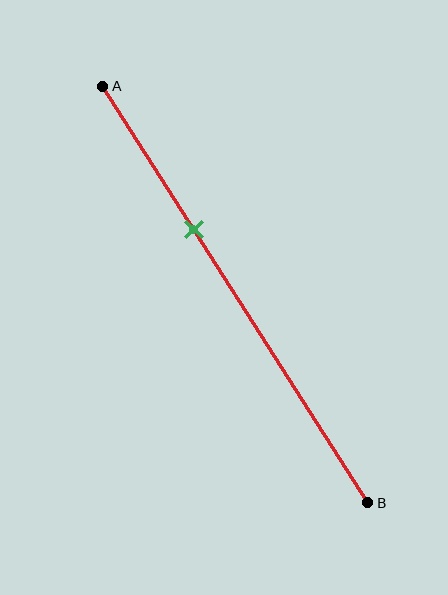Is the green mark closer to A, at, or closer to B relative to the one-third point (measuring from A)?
The green mark is approximately at the one-third point of segment AB.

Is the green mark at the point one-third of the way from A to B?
Yes, the mark is approximately at the one-third point.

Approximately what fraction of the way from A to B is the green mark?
The green mark is approximately 35% of the way from A to B.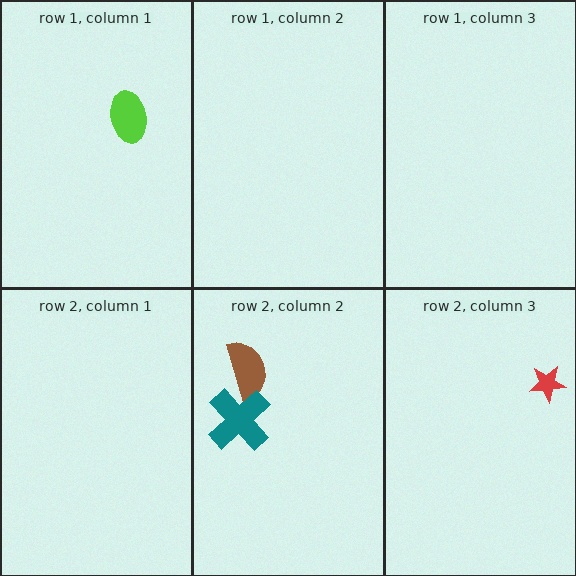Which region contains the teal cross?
The row 2, column 2 region.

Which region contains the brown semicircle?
The row 2, column 2 region.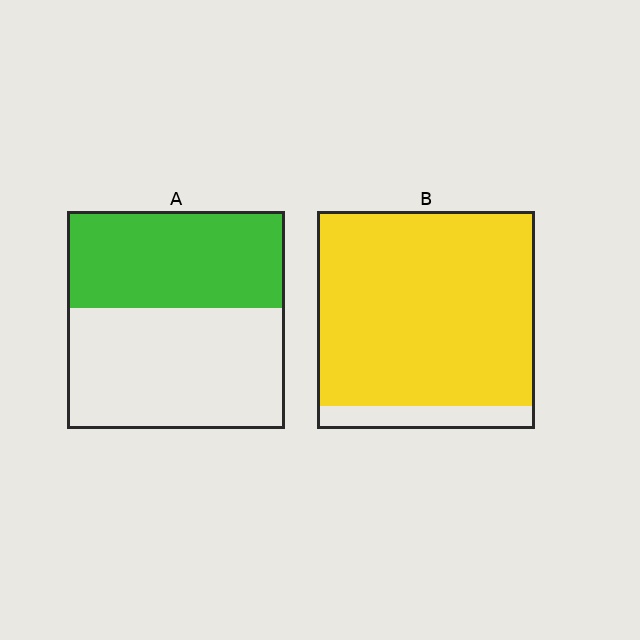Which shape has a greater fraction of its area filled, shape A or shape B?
Shape B.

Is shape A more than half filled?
No.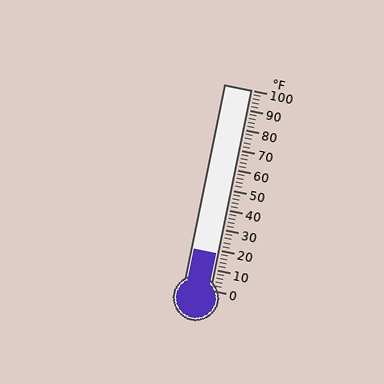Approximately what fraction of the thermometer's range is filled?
The thermometer is filled to approximately 20% of its range.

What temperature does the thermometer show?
The thermometer shows approximately 18°F.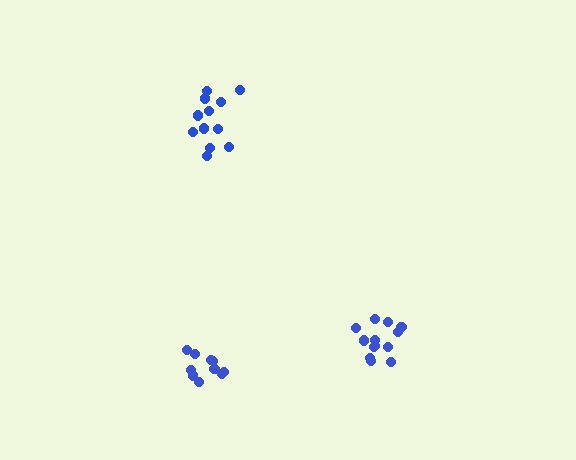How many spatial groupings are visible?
There are 3 spatial groupings.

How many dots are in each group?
Group 1: 13 dots, Group 2: 12 dots, Group 3: 10 dots (35 total).